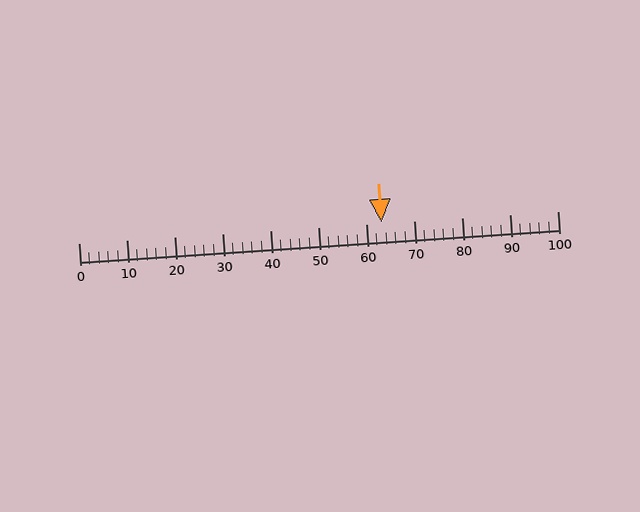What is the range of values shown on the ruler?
The ruler shows values from 0 to 100.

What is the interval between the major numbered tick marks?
The major tick marks are spaced 10 units apart.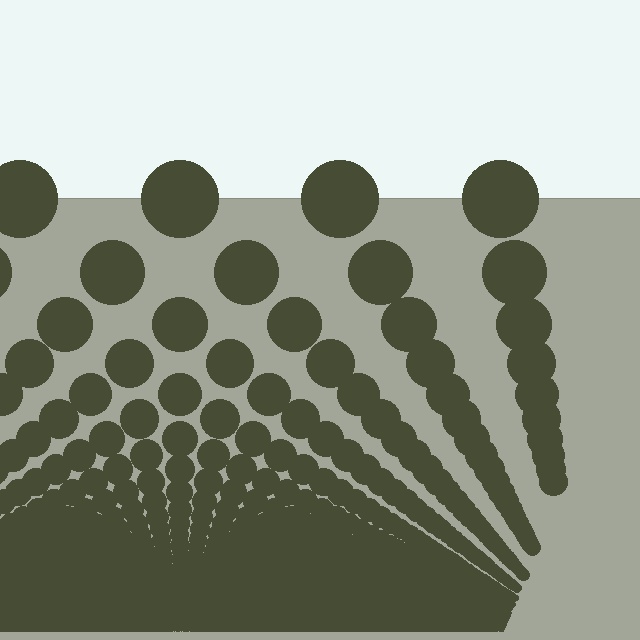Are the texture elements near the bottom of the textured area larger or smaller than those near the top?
Smaller. The gradient is inverted — elements near the bottom are smaller and denser.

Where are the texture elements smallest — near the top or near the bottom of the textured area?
Near the bottom.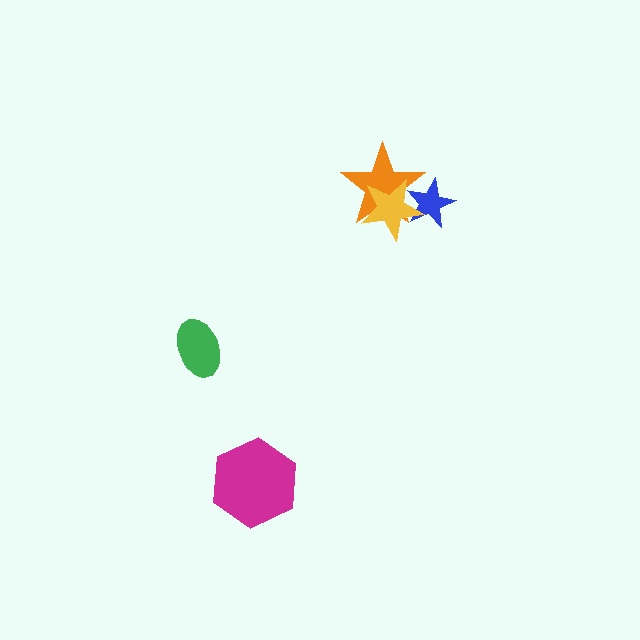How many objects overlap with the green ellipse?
0 objects overlap with the green ellipse.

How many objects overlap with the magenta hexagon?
0 objects overlap with the magenta hexagon.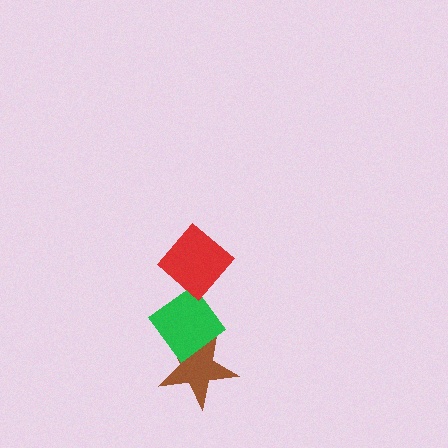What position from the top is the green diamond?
The green diamond is 2nd from the top.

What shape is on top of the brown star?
The green diamond is on top of the brown star.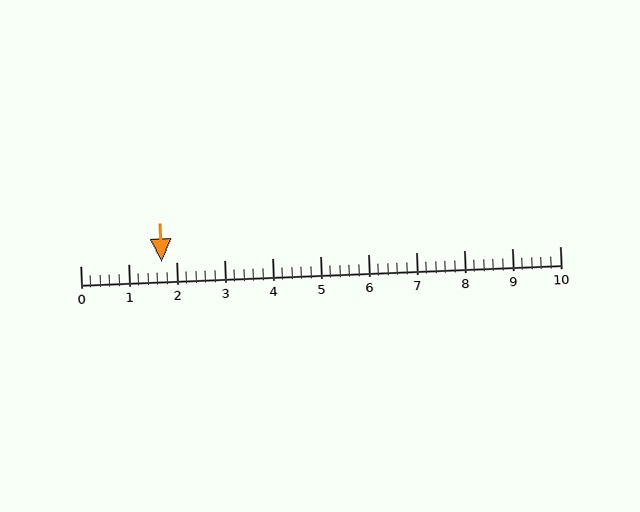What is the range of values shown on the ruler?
The ruler shows values from 0 to 10.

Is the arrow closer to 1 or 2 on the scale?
The arrow is closer to 2.